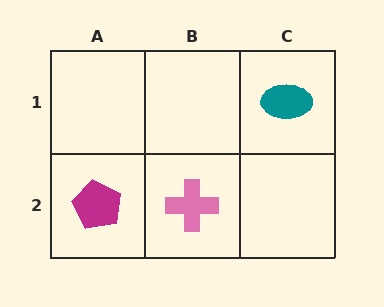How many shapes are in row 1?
1 shape.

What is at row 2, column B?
A pink cross.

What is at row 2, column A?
A magenta pentagon.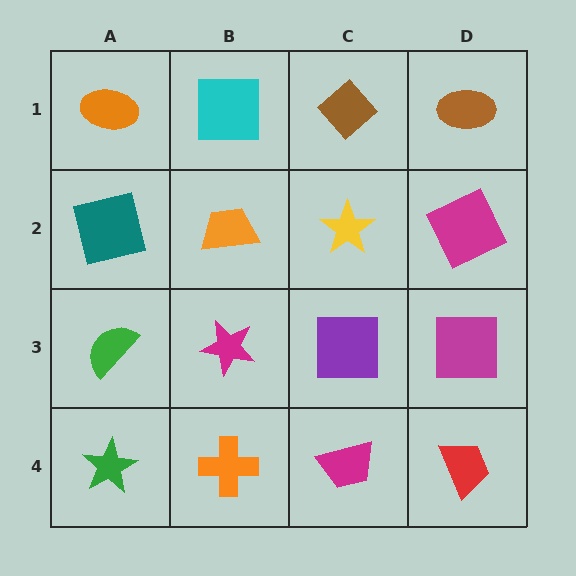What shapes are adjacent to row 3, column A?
A teal square (row 2, column A), a green star (row 4, column A), a magenta star (row 3, column B).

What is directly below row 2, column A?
A green semicircle.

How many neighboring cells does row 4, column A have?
2.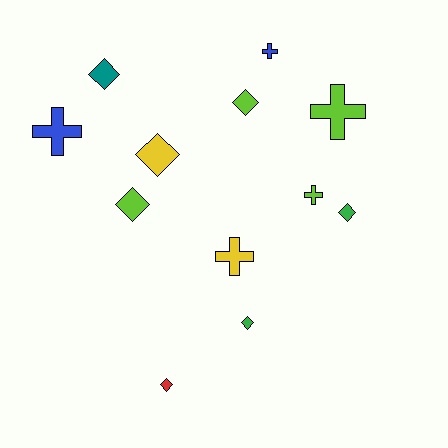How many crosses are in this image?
There are 5 crosses.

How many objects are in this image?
There are 12 objects.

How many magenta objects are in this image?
There are no magenta objects.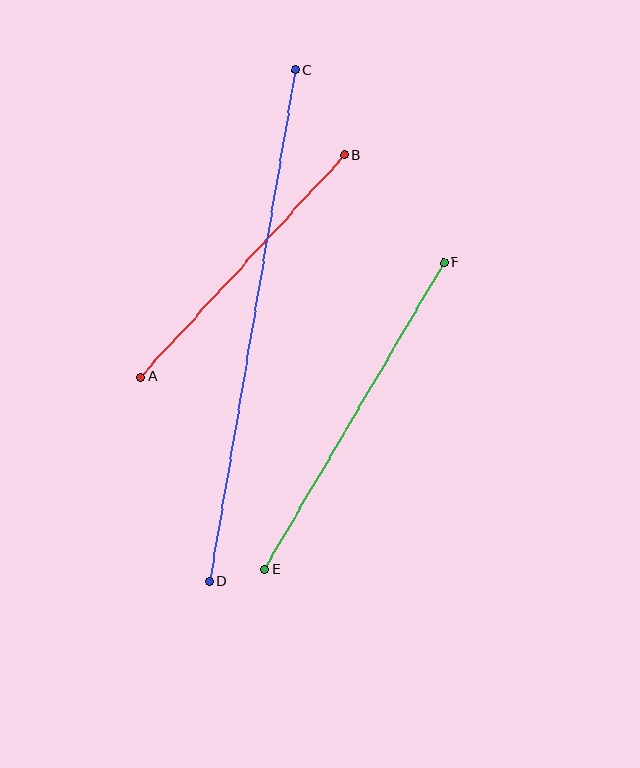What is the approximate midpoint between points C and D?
The midpoint is at approximately (252, 326) pixels.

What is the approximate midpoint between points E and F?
The midpoint is at approximately (354, 416) pixels.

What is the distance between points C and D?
The distance is approximately 519 pixels.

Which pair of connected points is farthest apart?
Points C and D are farthest apart.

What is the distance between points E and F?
The distance is approximately 355 pixels.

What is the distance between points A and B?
The distance is approximately 302 pixels.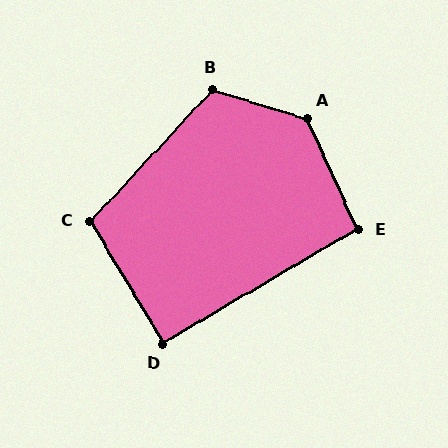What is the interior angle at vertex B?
Approximately 116 degrees (obtuse).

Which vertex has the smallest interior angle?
D, at approximately 90 degrees.